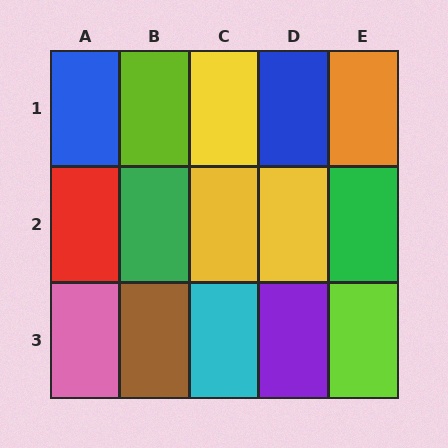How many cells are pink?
1 cell is pink.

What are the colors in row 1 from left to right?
Blue, lime, yellow, blue, orange.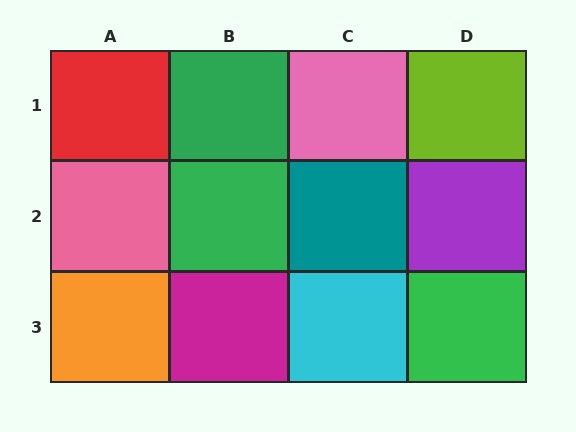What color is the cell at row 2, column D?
Purple.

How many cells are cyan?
1 cell is cyan.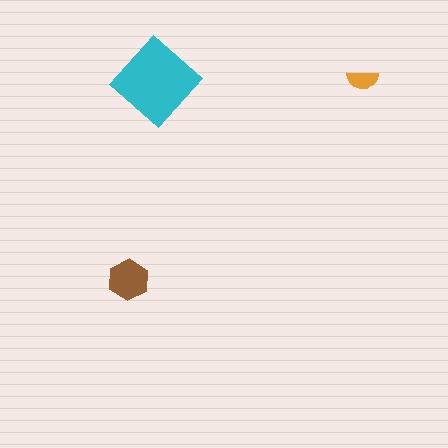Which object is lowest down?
The brown hexagon is bottommost.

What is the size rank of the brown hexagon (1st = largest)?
2nd.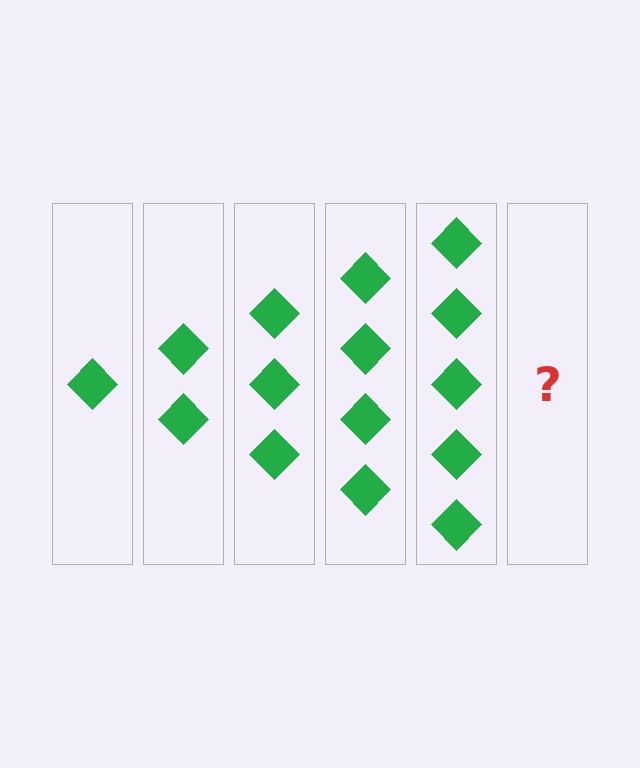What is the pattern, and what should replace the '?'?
The pattern is that each step adds one more diamond. The '?' should be 6 diamonds.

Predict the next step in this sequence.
The next step is 6 diamonds.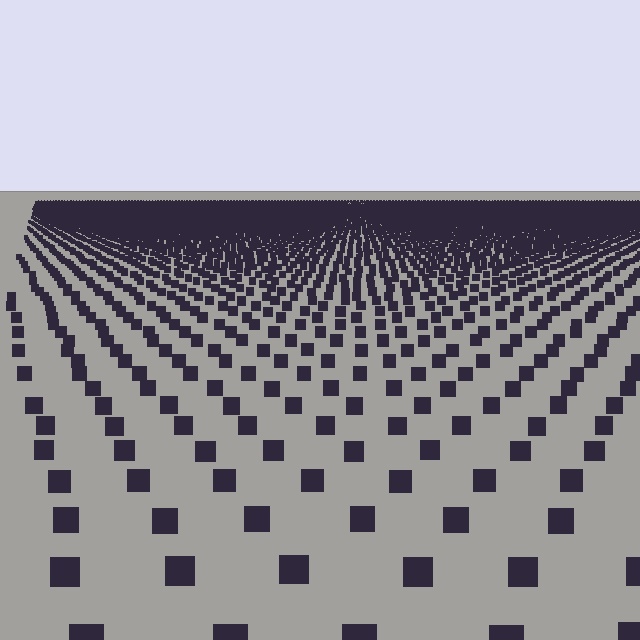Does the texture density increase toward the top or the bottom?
Density increases toward the top.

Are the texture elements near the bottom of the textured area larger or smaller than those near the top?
Larger. Near the bottom, elements are closer to the viewer and appear at a bigger on-screen size.